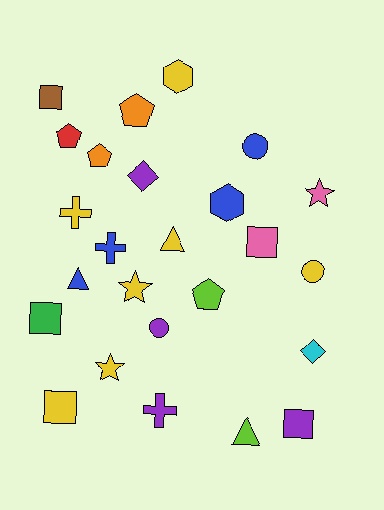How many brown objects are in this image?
There is 1 brown object.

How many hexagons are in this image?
There are 2 hexagons.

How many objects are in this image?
There are 25 objects.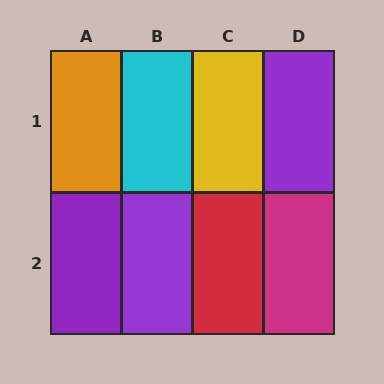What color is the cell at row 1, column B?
Cyan.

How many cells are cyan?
1 cell is cyan.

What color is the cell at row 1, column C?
Yellow.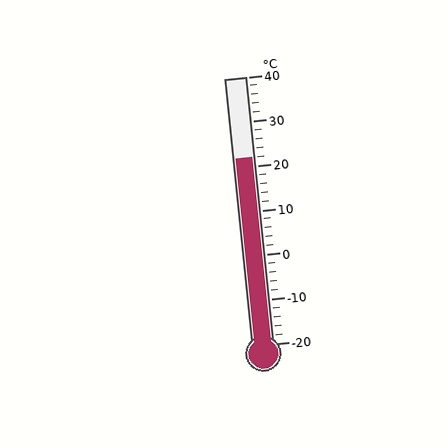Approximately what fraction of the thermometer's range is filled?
The thermometer is filled to approximately 70% of its range.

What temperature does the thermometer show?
The thermometer shows approximately 22°C.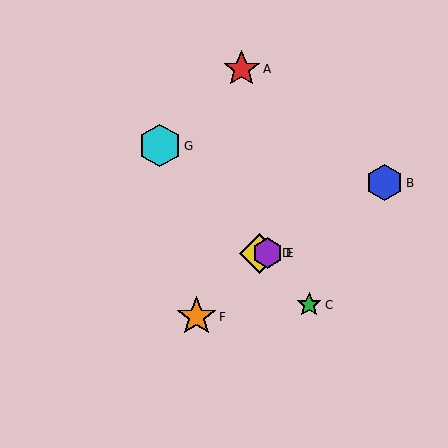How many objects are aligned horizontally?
2 objects (D, E) are aligned horizontally.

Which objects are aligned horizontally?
Objects D, E are aligned horizontally.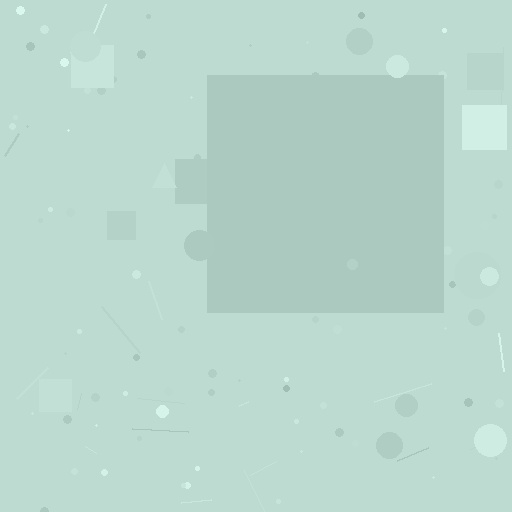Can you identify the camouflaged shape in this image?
The camouflaged shape is a square.